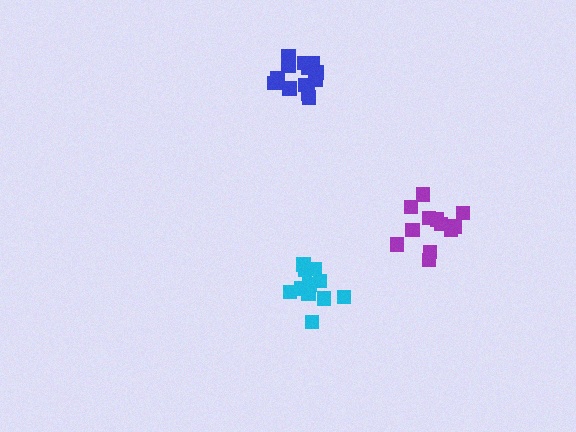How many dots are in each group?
Group 1: 12 dots, Group 2: 12 dots, Group 3: 14 dots (38 total).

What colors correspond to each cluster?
The clusters are colored: cyan, purple, blue.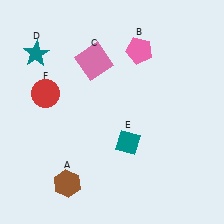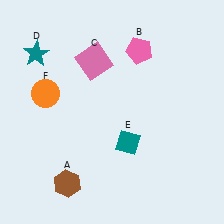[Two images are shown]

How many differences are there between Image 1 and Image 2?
There is 1 difference between the two images.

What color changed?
The circle (F) changed from red in Image 1 to orange in Image 2.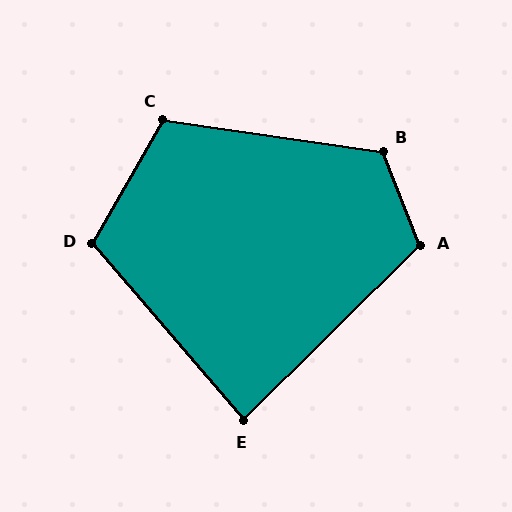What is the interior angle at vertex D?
Approximately 109 degrees (obtuse).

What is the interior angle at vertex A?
Approximately 113 degrees (obtuse).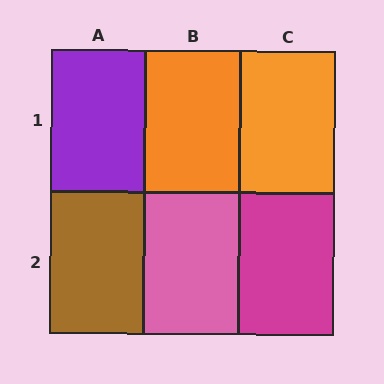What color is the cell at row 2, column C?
Magenta.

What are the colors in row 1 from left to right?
Purple, orange, orange.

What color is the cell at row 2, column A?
Brown.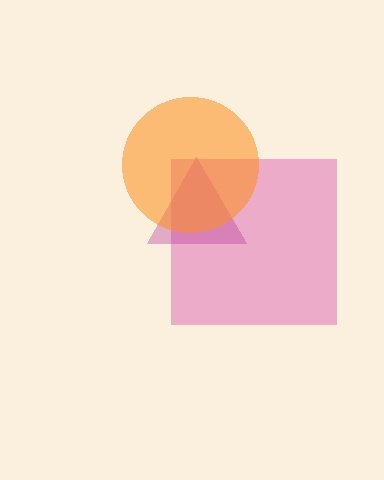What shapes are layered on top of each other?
The layered shapes are: a pink square, a magenta triangle, an orange circle.